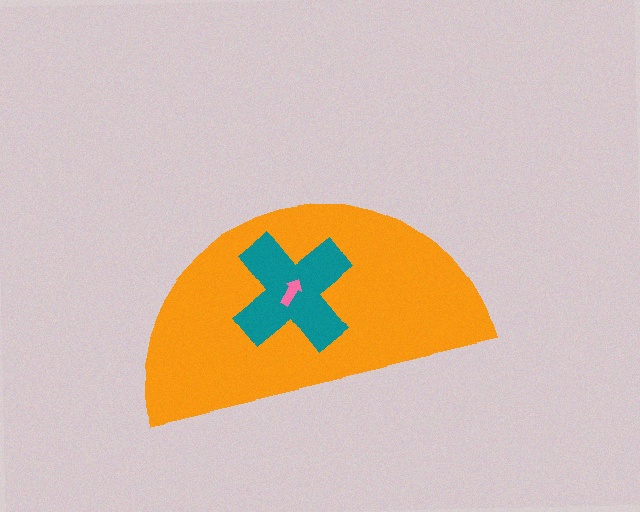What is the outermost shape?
The orange semicircle.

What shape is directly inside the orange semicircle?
The teal cross.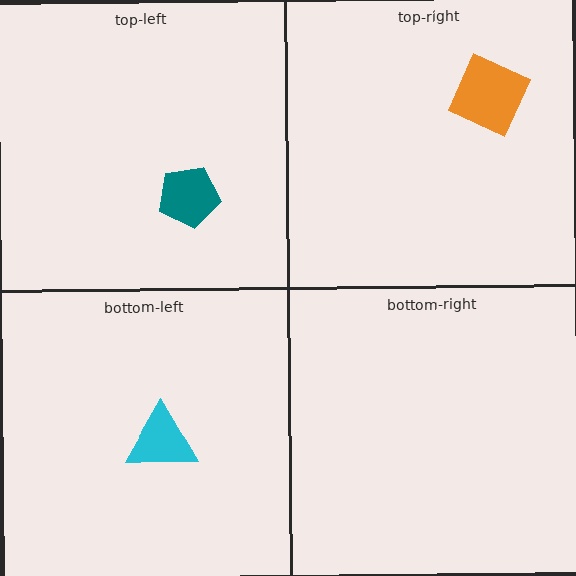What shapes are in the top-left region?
The teal pentagon.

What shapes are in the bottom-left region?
The cyan triangle.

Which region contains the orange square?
The top-right region.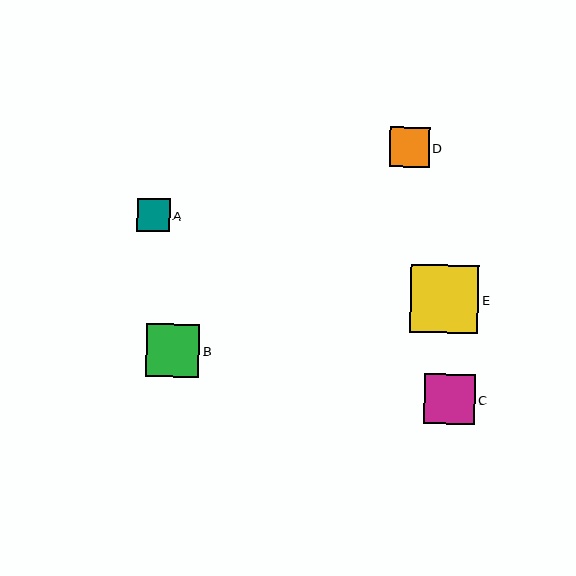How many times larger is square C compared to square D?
Square C is approximately 1.3 times the size of square D.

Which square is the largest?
Square E is the largest with a size of approximately 68 pixels.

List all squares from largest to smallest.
From largest to smallest: E, B, C, D, A.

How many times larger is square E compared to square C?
Square E is approximately 1.3 times the size of square C.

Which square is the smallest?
Square A is the smallest with a size of approximately 32 pixels.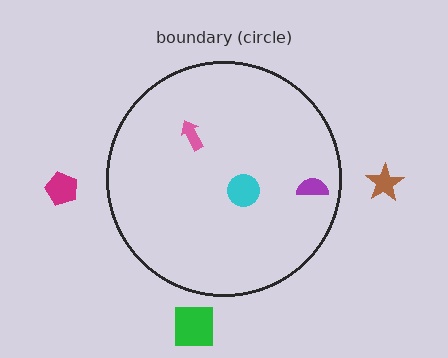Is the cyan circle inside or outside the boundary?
Inside.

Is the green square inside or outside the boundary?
Outside.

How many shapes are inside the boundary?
3 inside, 3 outside.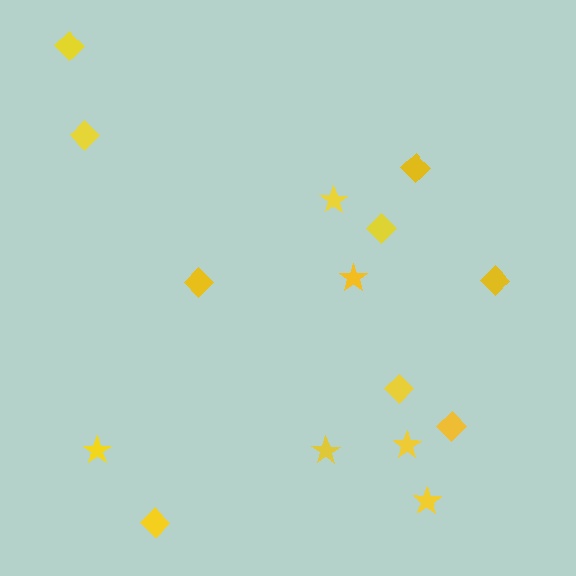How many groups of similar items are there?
There are 2 groups: one group of diamonds (9) and one group of stars (6).